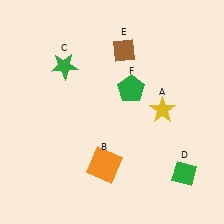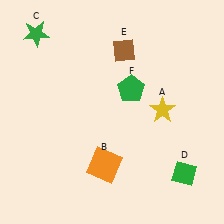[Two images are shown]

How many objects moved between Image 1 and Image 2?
1 object moved between the two images.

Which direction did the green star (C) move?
The green star (C) moved up.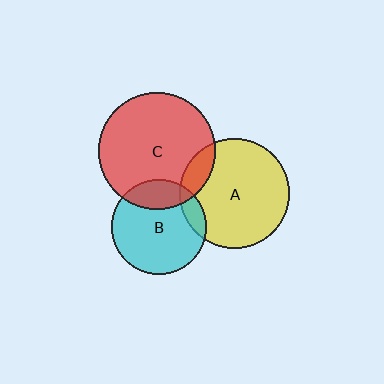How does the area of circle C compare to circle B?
Approximately 1.5 times.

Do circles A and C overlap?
Yes.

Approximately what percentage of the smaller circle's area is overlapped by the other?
Approximately 10%.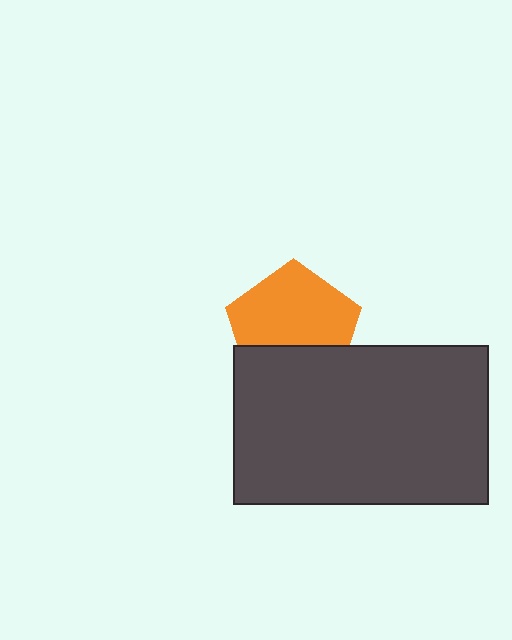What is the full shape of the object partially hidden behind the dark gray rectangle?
The partially hidden object is an orange pentagon.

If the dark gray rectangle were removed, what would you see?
You would see the complete orange pentagon.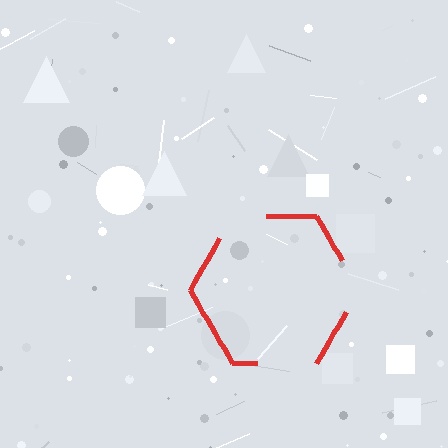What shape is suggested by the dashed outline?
The dashed outline suggests a hexagon.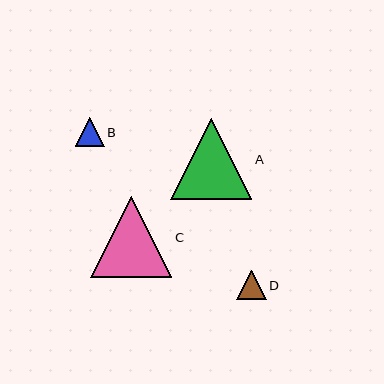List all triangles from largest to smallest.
From largest to smallest: C, A, D, B.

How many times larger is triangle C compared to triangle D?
Triangle C is approximately 2.7 times the size of triangle D.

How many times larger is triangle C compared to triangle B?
Triangle C is approximately 2.8 times the size of triangle B.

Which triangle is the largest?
Triangle C is the largest with a size of approximately 81 pixels.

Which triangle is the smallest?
Triangle B is the smallest with a size of approximately 29 pixels.